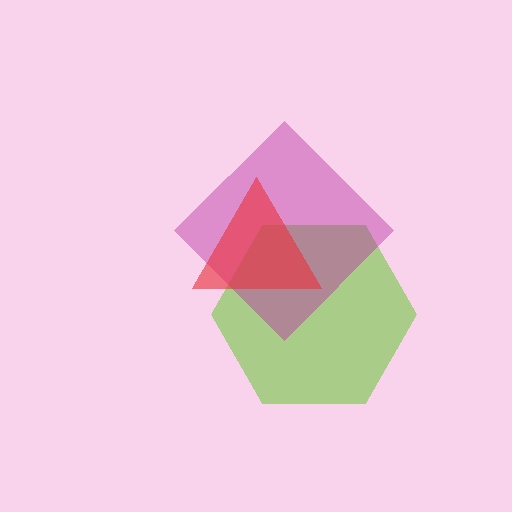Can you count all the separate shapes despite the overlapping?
Yes, there are 3 separate shapes.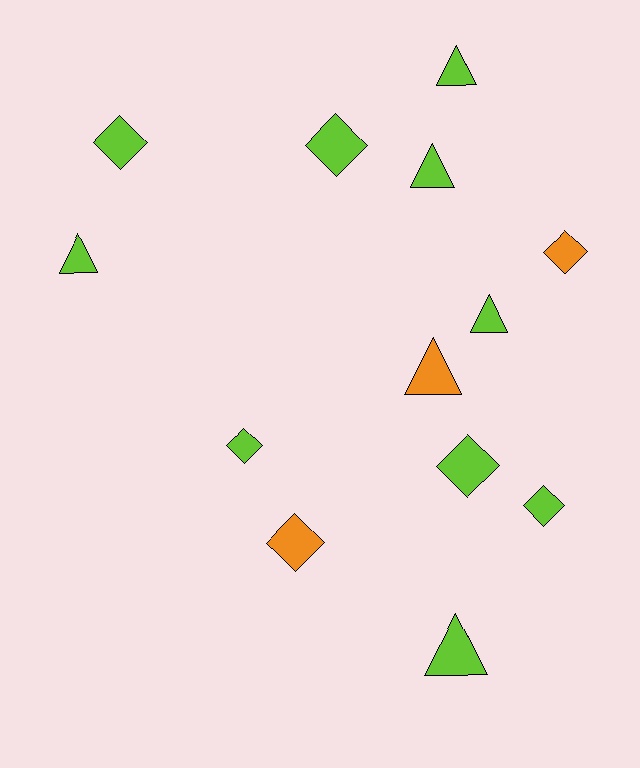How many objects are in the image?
There are 13 objects.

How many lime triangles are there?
There are 5 lime triangles.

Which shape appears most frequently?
Diamond, with 7 objects.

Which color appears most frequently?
Lime, with 10 objects.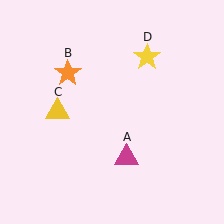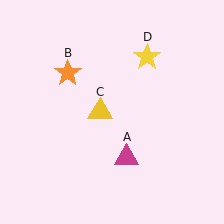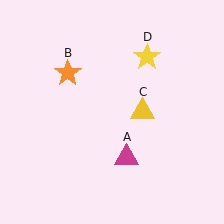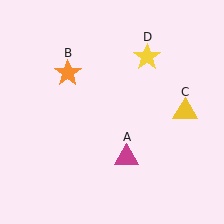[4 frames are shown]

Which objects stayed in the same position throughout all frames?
Magenta triangle (object A) and orange star (object B) and yellow star (object D) remained stationary.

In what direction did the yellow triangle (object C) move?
The yellow triangle (object C) moved right.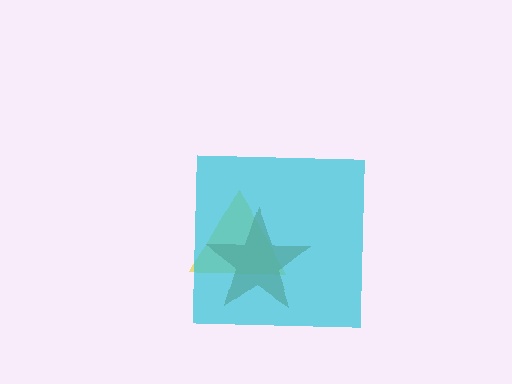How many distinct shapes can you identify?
There are 3 distinct shapes: a yellow triangle, a brown star, a cyan square.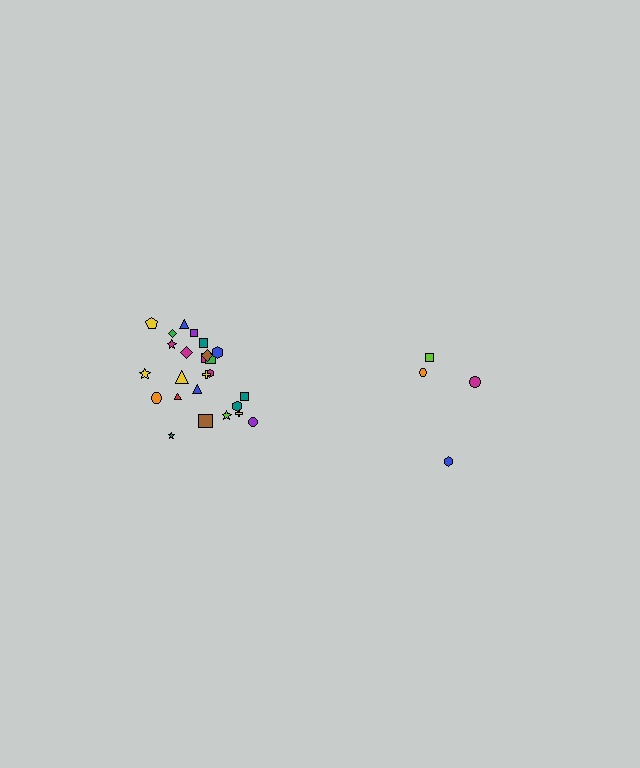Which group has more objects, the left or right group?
The left group.